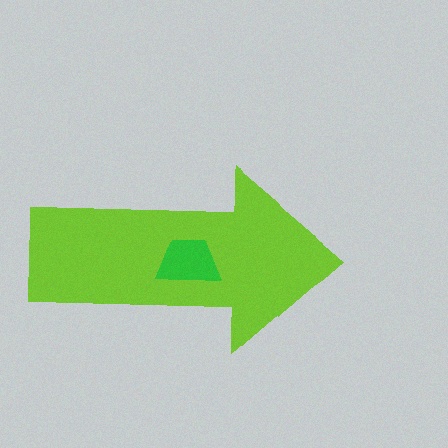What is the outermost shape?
The lime arrow.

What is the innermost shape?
The green trapezoid.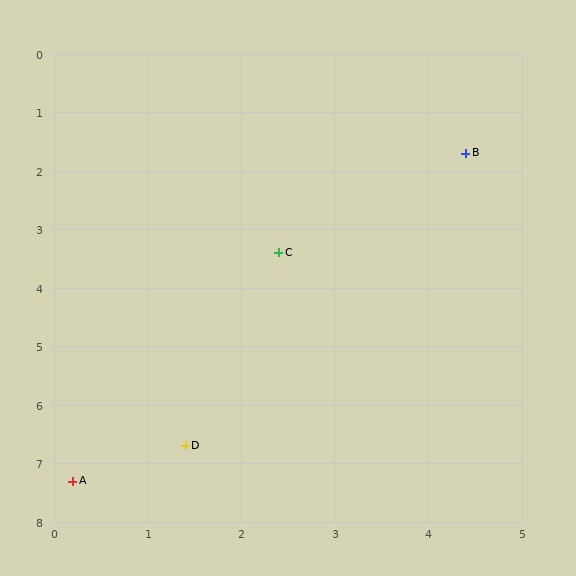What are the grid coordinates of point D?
Point D is at approximately (1.4, 6.7).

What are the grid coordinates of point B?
Point B is at approximately (4.4, 1.7).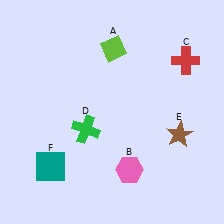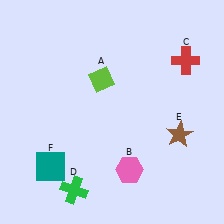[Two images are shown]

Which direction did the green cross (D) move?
The green cross (D) moved down.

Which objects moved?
The objects that moved are: the lime diamond (A), the green cross (D).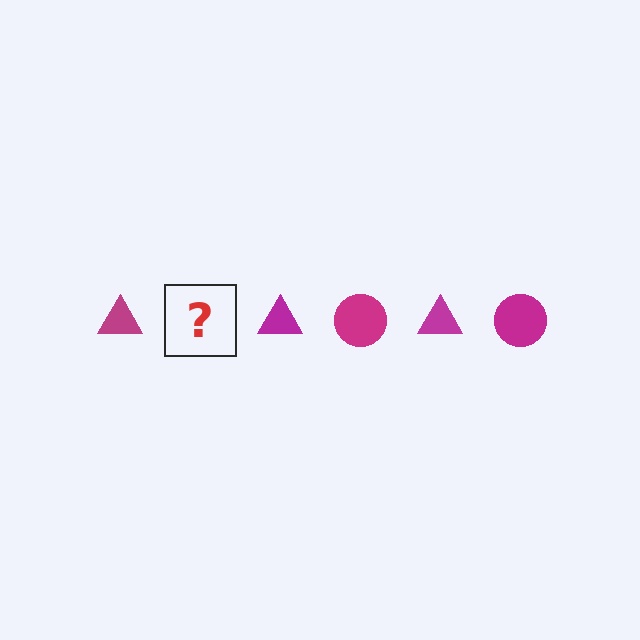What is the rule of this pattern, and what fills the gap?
The rule is that the pattern cycles through triangle, circle shapes in magenta. The gap should be filled with a magenta circle.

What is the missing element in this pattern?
The missing element is a magenta circle.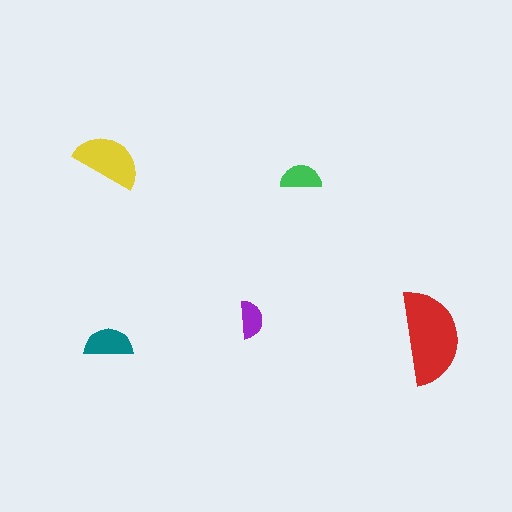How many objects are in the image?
There are 5 objects in the image.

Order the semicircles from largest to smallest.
the red one, the yellow one, the teal one, the green one, the purple one.